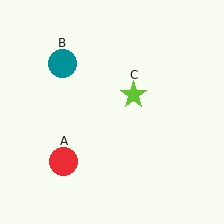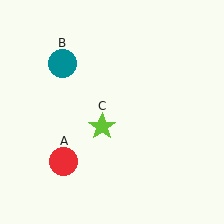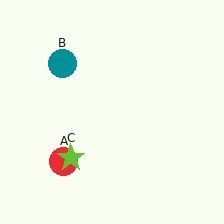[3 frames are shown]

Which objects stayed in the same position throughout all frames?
Red circle (object A) and teal circle (object B) remained stationary.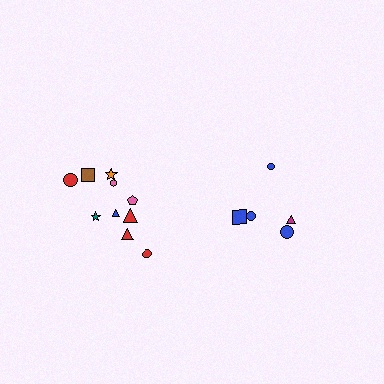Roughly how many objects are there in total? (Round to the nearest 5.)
Roughly 15 objects in total.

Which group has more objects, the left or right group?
The left group.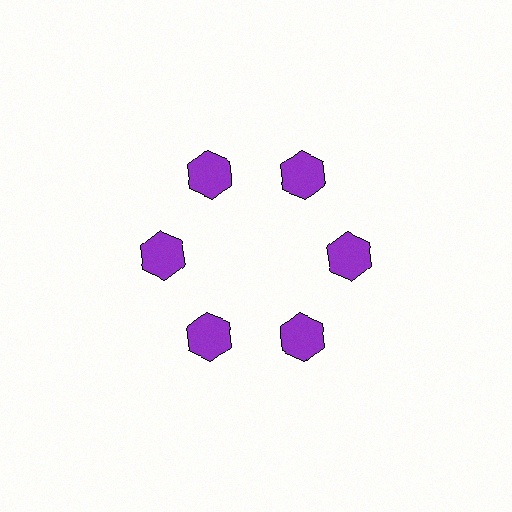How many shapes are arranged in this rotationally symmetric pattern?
There are 6 shapes, arranged in 6 groups of 1.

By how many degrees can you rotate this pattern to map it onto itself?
The pattern maps onto itself every 60 degrees of rotation.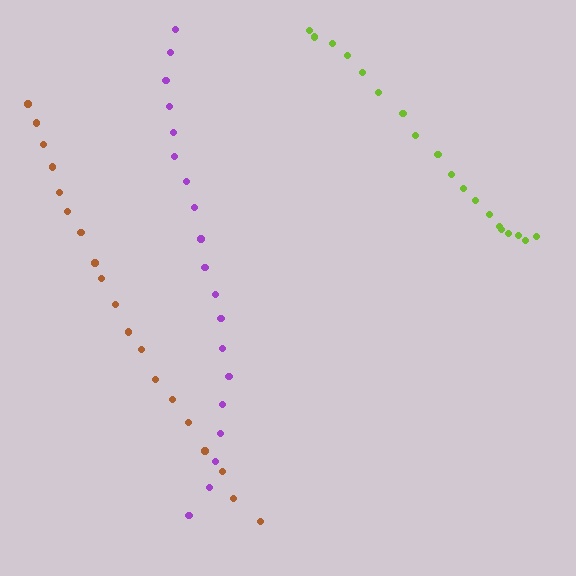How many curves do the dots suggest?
There are 3 distinct paths.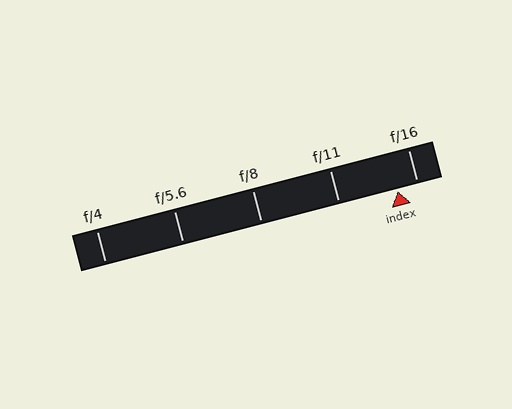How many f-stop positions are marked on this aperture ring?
There are 5 f-stop positions marked.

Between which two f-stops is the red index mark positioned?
The index mark is between f/11 and f/16.